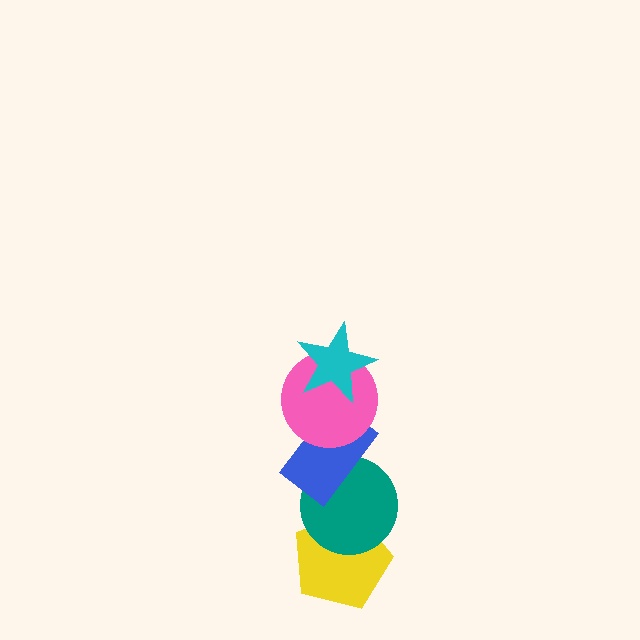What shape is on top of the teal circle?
The blue rectangle is on top of the teal circle.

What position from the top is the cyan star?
The cyan star is 1st from the top.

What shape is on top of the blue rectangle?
The pink circle is on top of the blue rectangle.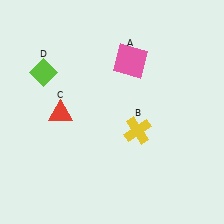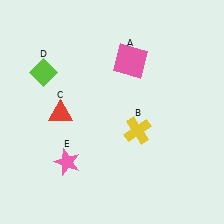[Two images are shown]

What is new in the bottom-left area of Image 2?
A pink star (E) was added in the bottom-left area of Image 2.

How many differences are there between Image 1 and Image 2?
There is 1 difference between the two images.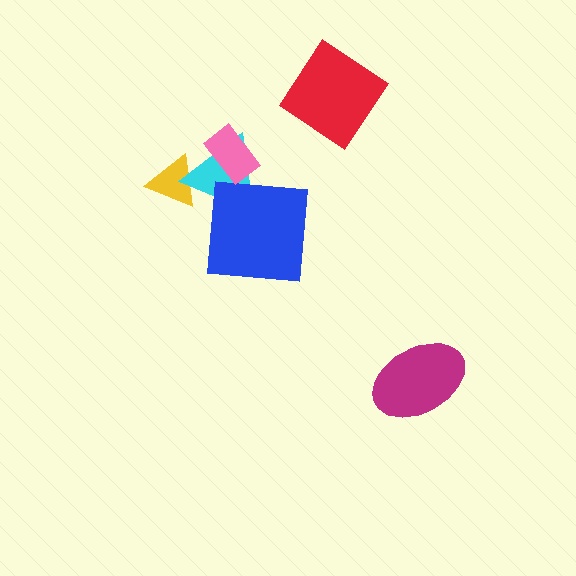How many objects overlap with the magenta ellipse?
0 objects overlap with the magenta ellipse.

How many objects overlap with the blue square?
1 object overlaps with the blue square.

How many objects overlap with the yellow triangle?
1 object overlaps with the yellow triangle.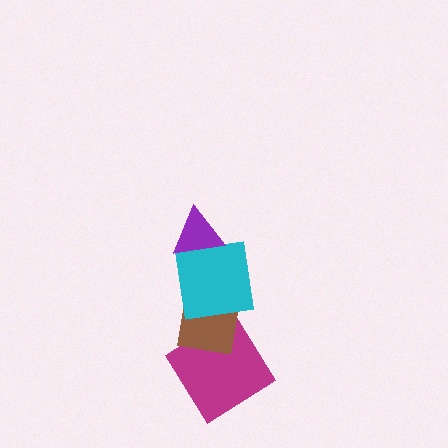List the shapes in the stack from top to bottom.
From top to bottom: the purple triangle, the cyan square, the brown square, the magenta diamond.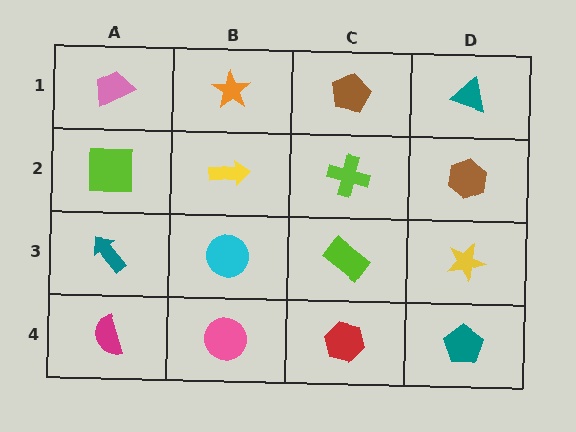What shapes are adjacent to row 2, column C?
A brown pentagon (row 1, column C), a lime rectangle (row 3, column C), a yellow arrow (row 2, column B), a brown hexagon (row 2, column D).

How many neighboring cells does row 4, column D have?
2.